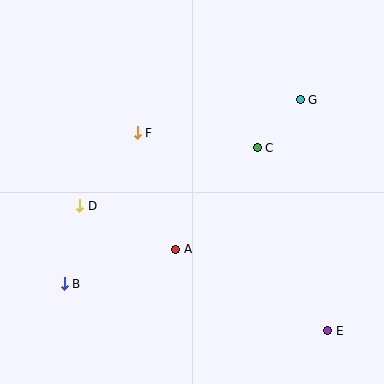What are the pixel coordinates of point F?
Point F is at (137, 133).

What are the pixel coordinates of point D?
Point D is at (80, 206).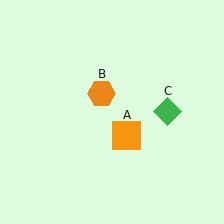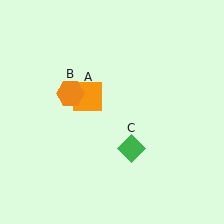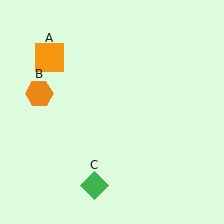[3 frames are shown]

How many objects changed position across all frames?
3 objects changed position: orange square (object A), orange hexagon (object B), green diamond (object C).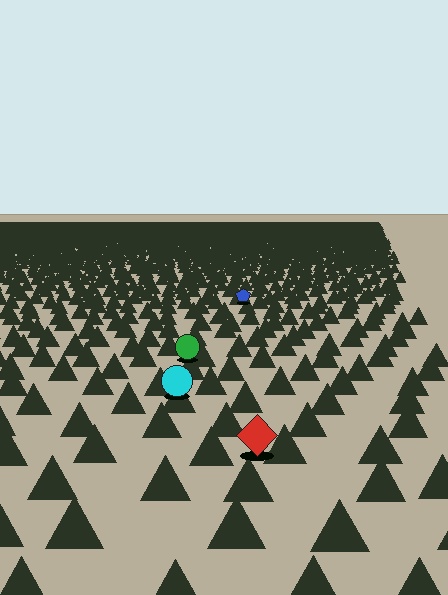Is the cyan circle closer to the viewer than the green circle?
Yes. The cyan circle is closer — you can tell from the texture gradient: the ground texture is coarser near it.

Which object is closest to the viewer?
The red diamond is closest. The texture marks near it are larger and more spread out.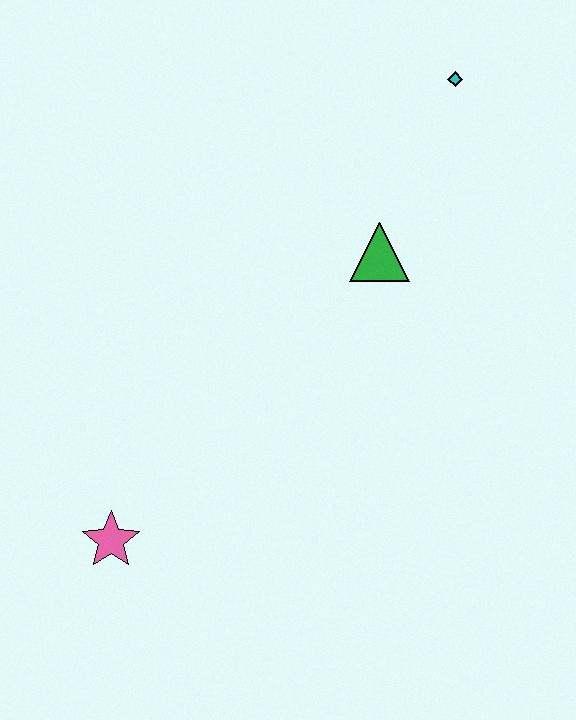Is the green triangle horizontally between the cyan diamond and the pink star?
Yes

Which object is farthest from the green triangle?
The pink star is farthest from the green triangle.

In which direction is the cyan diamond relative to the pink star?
The cyan diamond is above the pink star.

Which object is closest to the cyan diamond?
The green triangle is closest to the cyan diamond.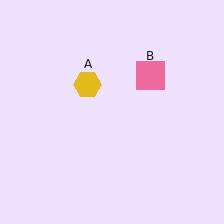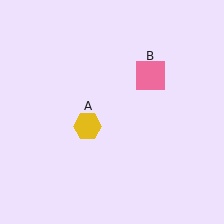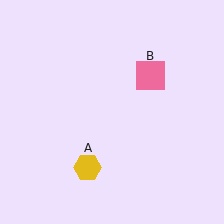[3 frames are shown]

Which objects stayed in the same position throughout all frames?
Pink square (object B) remained stationary.